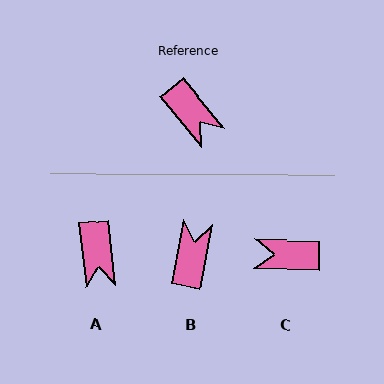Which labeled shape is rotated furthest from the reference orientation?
C, about 131 degrees away.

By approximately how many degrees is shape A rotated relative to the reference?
Approximately 34 degrees clockwise.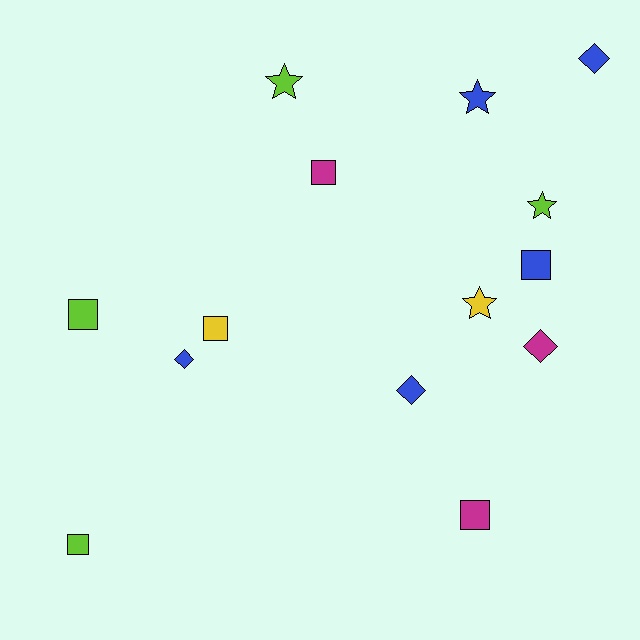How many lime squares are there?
There are 2 lime squares.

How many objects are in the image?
There are 14 objects.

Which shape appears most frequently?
Square, with 6 objects.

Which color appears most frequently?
Blue, with 5 objects.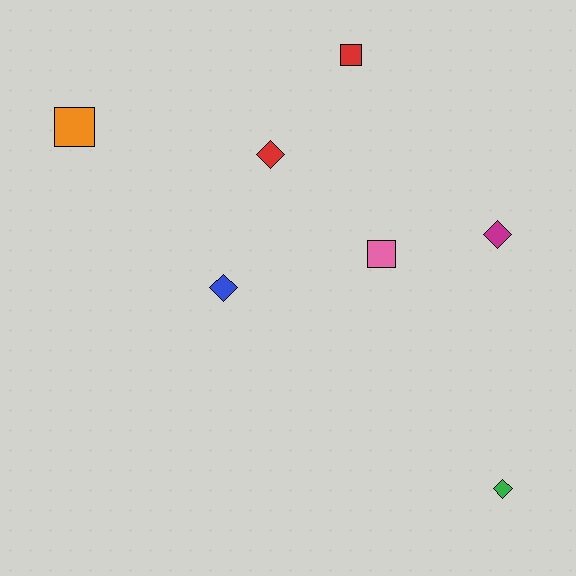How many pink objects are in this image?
There is 1 pink object.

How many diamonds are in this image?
There are 4 diamonds.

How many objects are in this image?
There are 7 objects.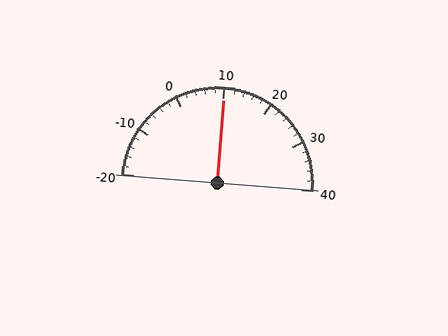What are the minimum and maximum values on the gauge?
The gauge ranges from -20 to 40.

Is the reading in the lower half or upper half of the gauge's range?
The reading is in the upper half of the range (-20 to 40).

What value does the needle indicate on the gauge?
The needle indicates approximately 10.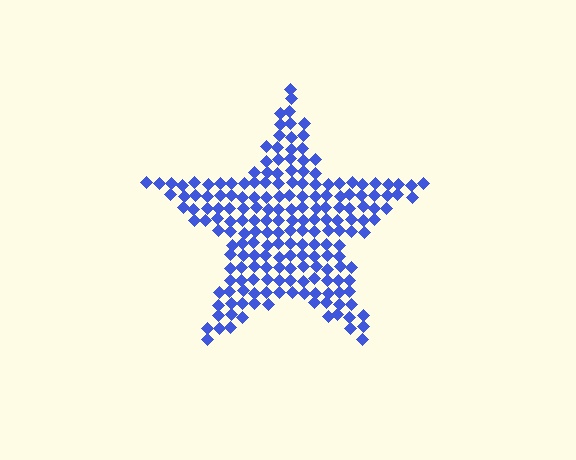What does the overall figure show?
The overall figure shows a star.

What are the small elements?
The small elements are diamonds.